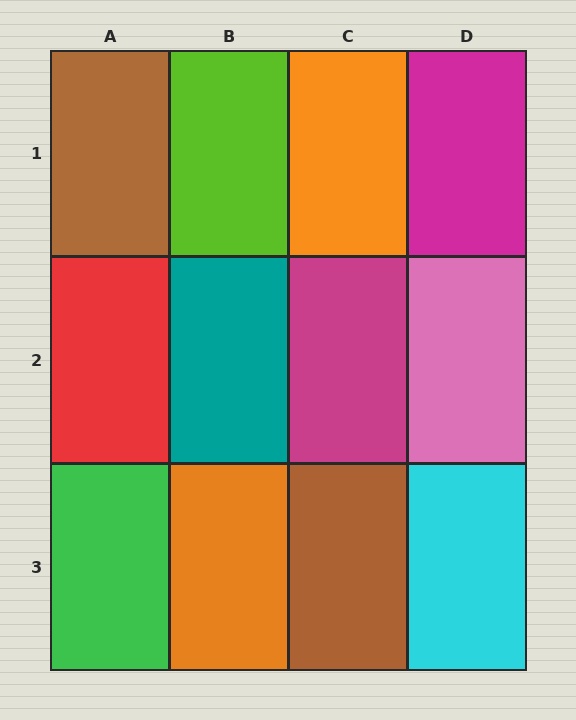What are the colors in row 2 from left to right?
Red, teal, magenta, pink.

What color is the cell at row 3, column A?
Green.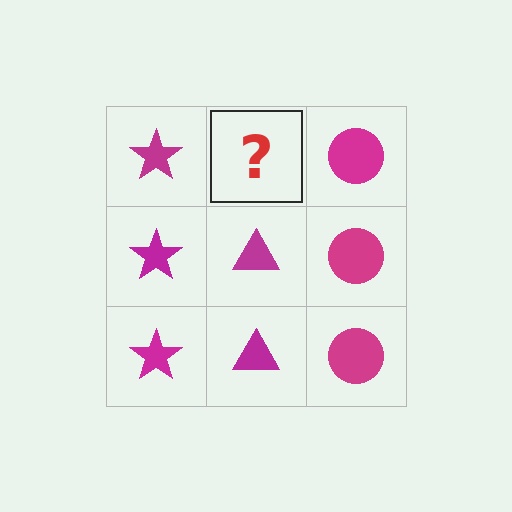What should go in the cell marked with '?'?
The missing cell should contain a magenta triangle.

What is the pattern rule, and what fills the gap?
The rule is that each column has a consistent shape. The gap should be filled with a magenta triangle.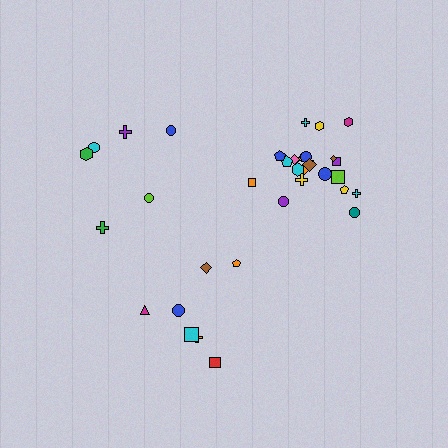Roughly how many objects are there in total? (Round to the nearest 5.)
Roughly 35 objects in total.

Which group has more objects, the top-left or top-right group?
The top-right group.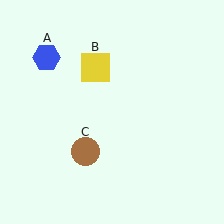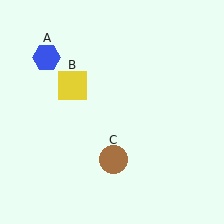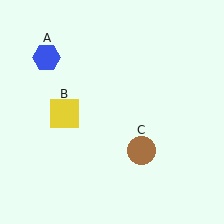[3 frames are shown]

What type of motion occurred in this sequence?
The yellow square (object B), brown circle (object C) rotated counterclockwise around the center of the scene.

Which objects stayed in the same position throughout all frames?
Blue hexagon (object A) remained stationary.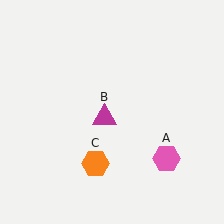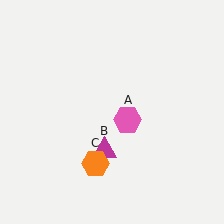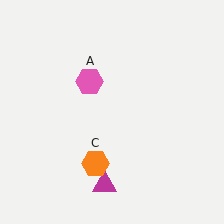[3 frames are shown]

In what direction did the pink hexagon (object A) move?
The pink hexagon (object A) moved up and to the left.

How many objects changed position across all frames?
2 objects changed position: pink hexagon (object A), magenta triangle (object B).